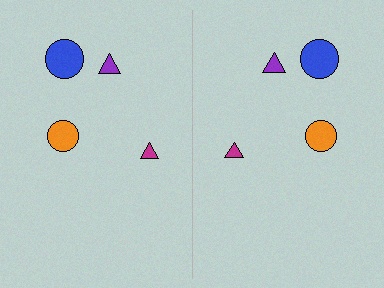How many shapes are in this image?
There are 8 shapes in this image.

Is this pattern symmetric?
Yes, this pattern has bilateral (reflection) symmetry.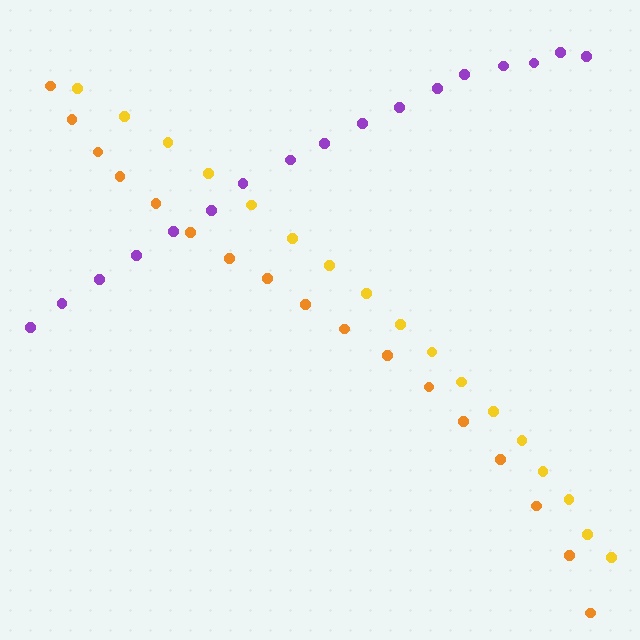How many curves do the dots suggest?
There are 3 distinct paths.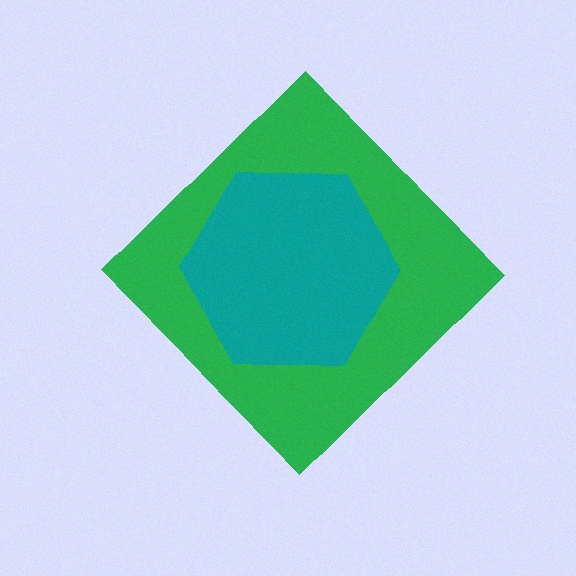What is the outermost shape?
The green diamond.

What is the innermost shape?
The teal hexagon.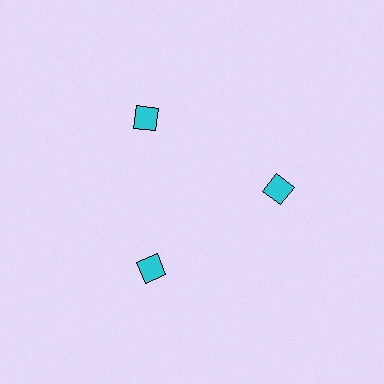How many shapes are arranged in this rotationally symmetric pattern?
There are 3 shapes, arranged in 3 groups of 1.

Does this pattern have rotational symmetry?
Yes, this pattern has 3-fold rotational symmetry. It looks the same after rotating 120 degrees around the center.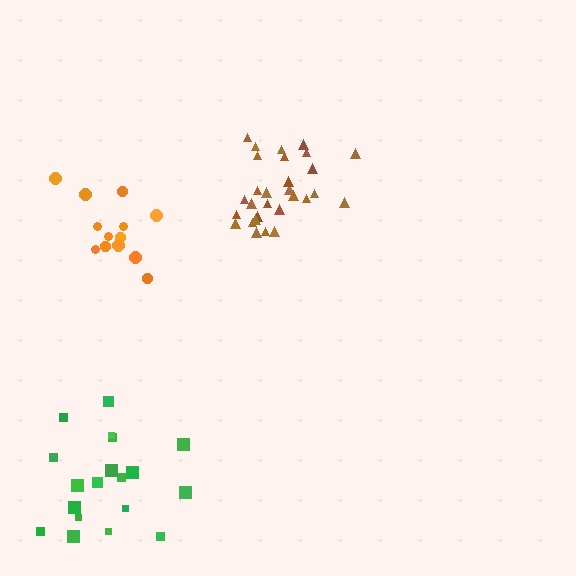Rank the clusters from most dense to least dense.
brown, orange, green.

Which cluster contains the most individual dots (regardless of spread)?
Brown (29).